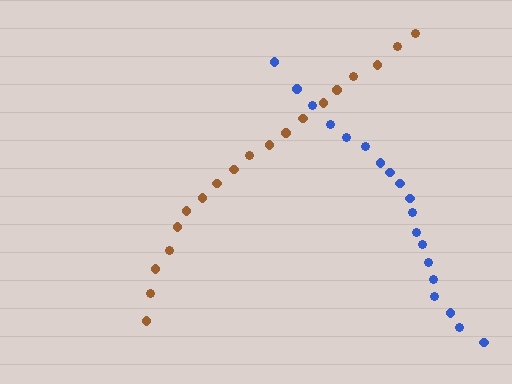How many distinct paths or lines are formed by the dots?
There are 2 distinct paths.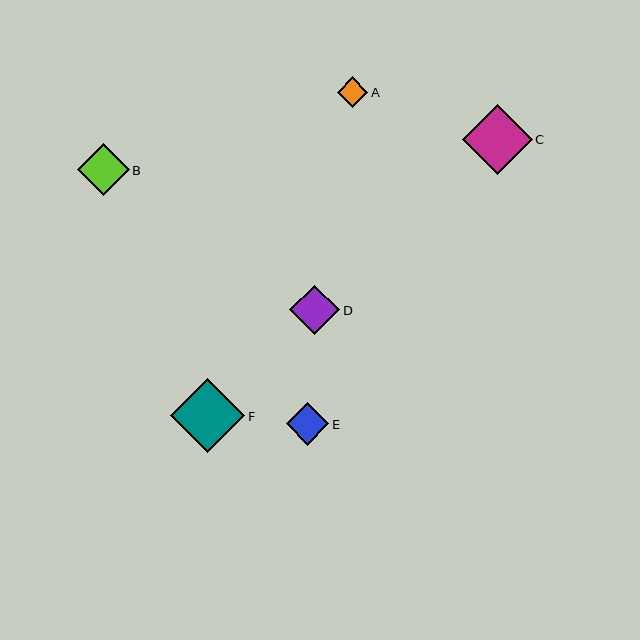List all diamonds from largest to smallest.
From largest to smallest: F, C, B, D, E, A.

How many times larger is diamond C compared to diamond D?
Diamond C is approximately 1.4 times the size of diamond D.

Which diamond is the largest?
Diamond F is the largest with a size of approximately 74 pixels.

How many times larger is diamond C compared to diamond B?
Diamond C is approximately 1.3 times the size of diamond B.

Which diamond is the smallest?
Diamond A is the smallest with a size of approximately 30 pixels.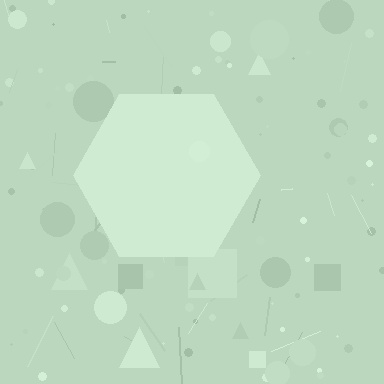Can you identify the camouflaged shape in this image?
The camouflaged shape is a hexagon.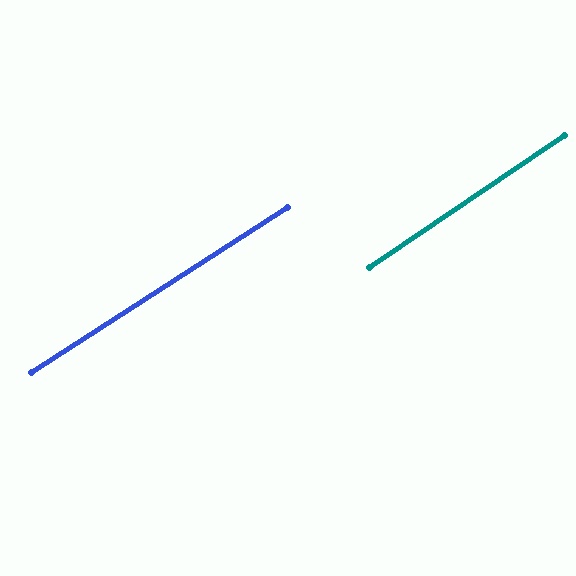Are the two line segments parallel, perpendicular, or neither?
Parallel — their directions differ by only 1.3°.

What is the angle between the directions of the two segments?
Approximately 1 degree.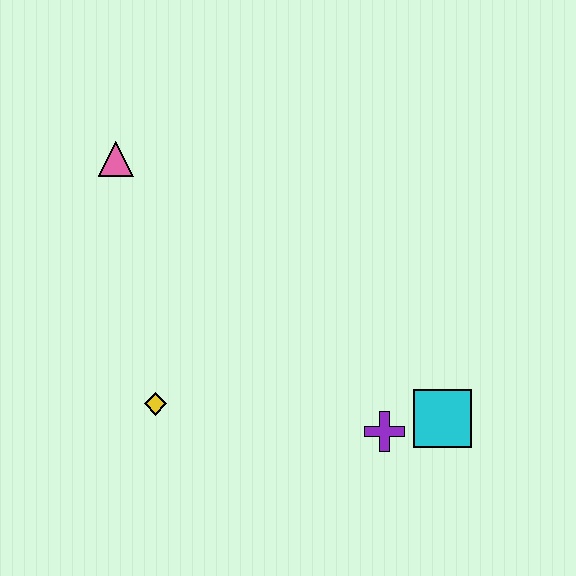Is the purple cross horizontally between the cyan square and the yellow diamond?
Yes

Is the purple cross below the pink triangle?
Yes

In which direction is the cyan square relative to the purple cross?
The cyan square is to the right of the purple cross.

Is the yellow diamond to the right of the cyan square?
No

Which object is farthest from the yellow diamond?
The cyan square is farthest from the yellow diamond.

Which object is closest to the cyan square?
The purple cross is closest to the cyan square.